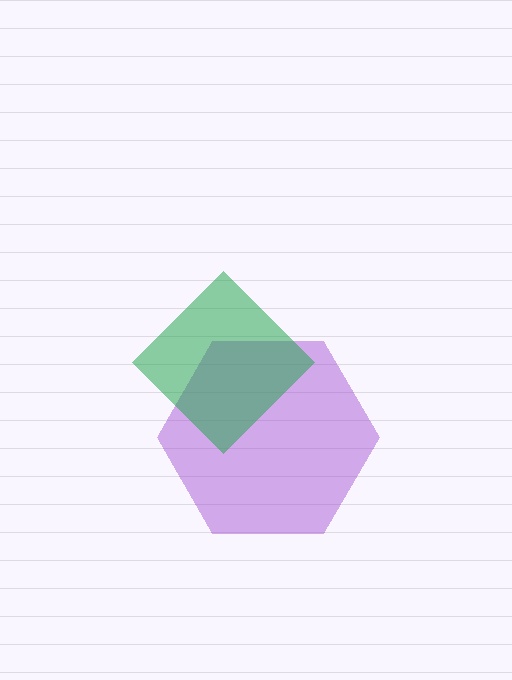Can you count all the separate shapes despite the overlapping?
Yes, there are 2 separate shapes.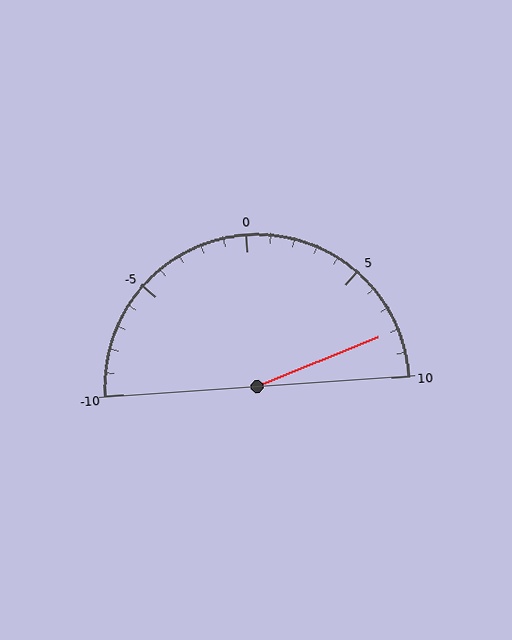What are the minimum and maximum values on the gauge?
The gauge ranges from -10 to 10.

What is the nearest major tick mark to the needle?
The nearest major tick mark is 10.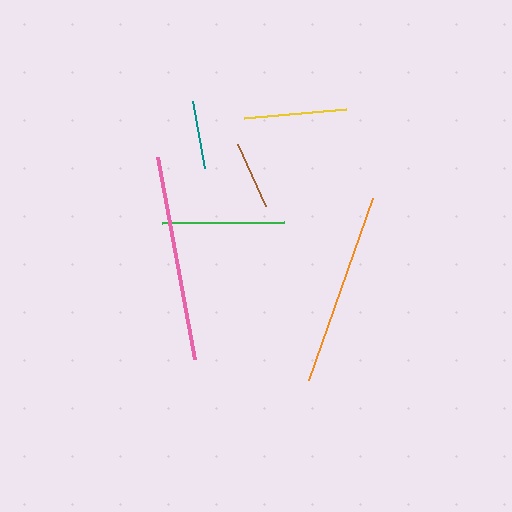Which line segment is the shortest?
The teal line is the shortest at approximately 68 pixels.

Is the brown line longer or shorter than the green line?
The green line is longer than the brown line.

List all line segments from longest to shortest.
From longest to shortest: pink, orange, green, yellow, brown, teal.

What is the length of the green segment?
The green segment is approximately 122 pixels long.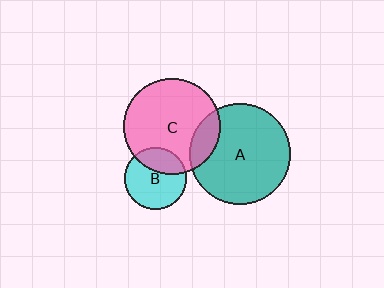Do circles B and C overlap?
Yes.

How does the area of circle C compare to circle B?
Approximately 2.4 times.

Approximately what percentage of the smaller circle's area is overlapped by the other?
Approximately 30%.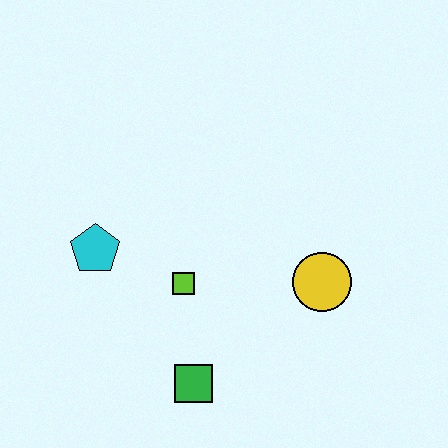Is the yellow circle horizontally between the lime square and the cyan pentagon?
No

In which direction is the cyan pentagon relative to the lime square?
The cyan pentagon is to the left of the lime square.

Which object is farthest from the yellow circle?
The cyan pentagon is farthest from the yellow circle.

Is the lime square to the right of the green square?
No